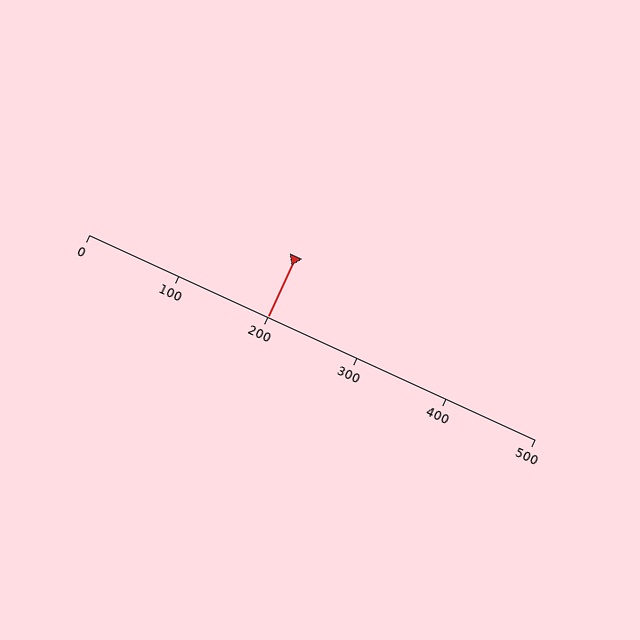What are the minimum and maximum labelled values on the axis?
The axis runs from 0 to 500.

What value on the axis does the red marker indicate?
The marker indicates approximately 200.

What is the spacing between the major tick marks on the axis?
The major ticks are spaced 100 apart.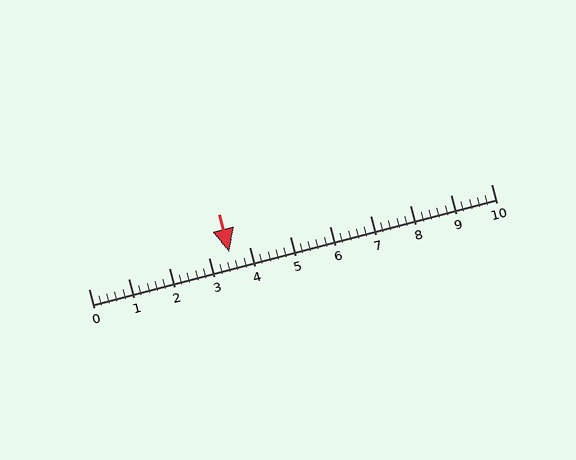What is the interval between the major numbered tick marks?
The major tick marks are spaced 1 units apart.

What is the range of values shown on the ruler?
The ruler shows values from 0 to 10.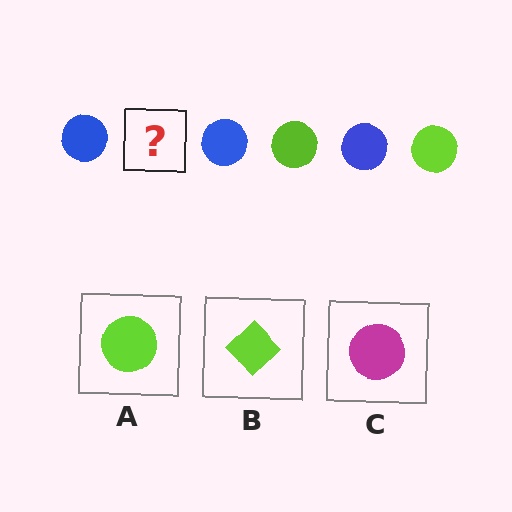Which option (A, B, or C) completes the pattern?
A.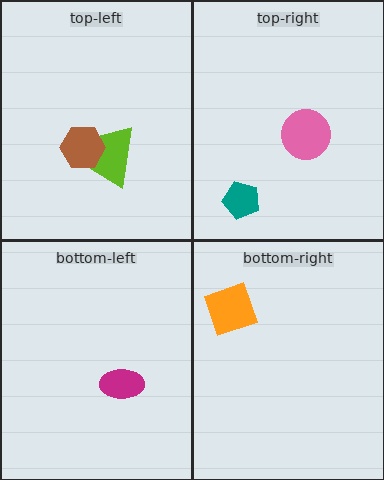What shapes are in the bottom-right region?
The orange diamond.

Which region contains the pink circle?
The top-right region.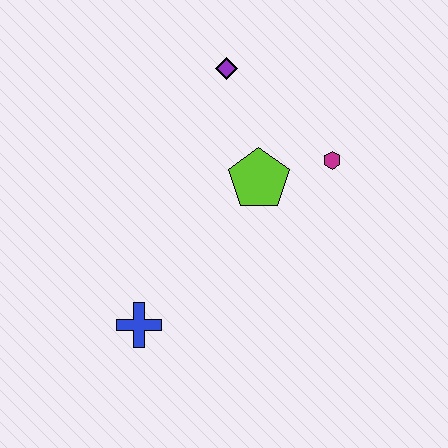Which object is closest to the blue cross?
The lime pentagon is closest to the blue cross.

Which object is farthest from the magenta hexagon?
The blue cross is farthest from the magenta hexagon.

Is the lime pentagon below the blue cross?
No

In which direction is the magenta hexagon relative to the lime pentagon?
The magenta hexagon is to the right of the lime pentagon.